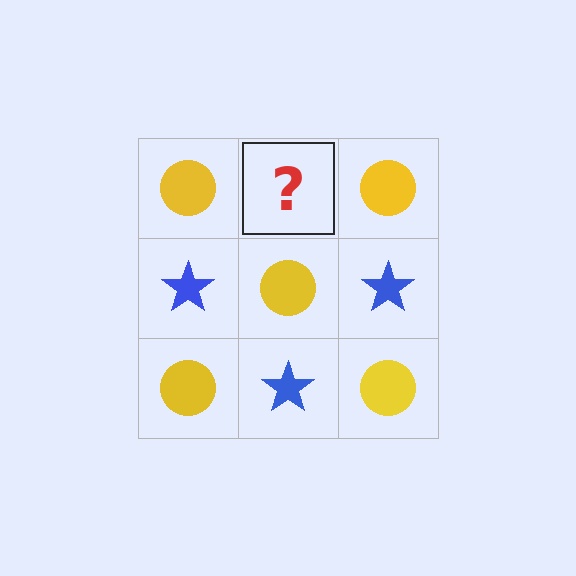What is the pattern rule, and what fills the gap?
The rule is that it alternates yellow circle and blue star in a checkerboard pattern. The gap should be filled with a blue star.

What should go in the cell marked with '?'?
The missing cell should contain a blue star.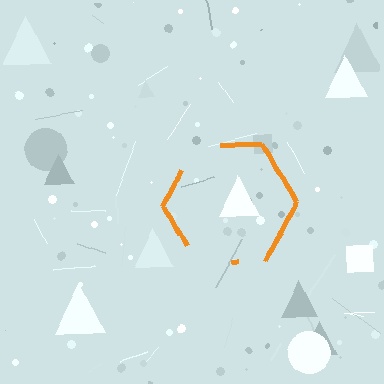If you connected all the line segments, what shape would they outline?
They would outline a hexagon.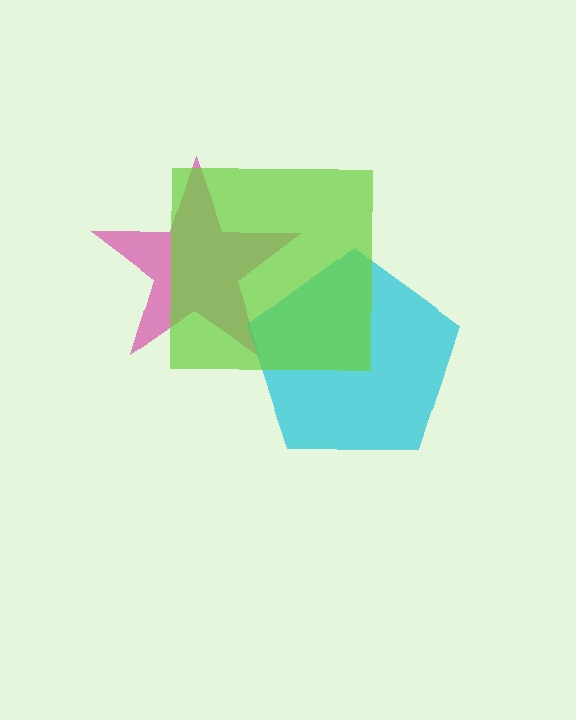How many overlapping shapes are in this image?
There are 3 overlapping shapes in the image.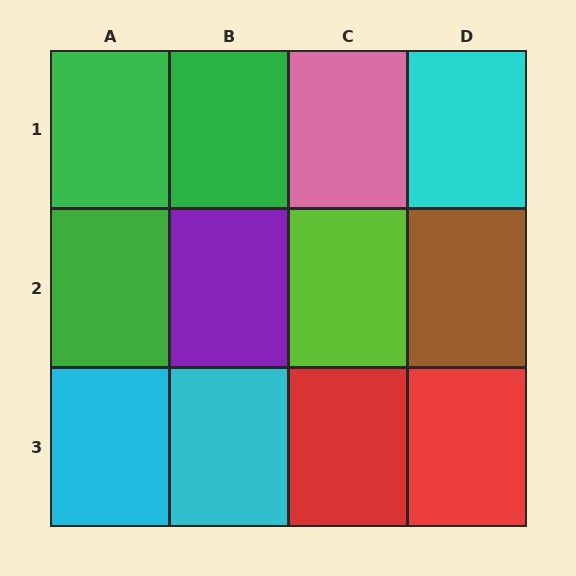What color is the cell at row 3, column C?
Red.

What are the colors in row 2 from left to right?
Green, purple, lime, brown.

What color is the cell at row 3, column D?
Red.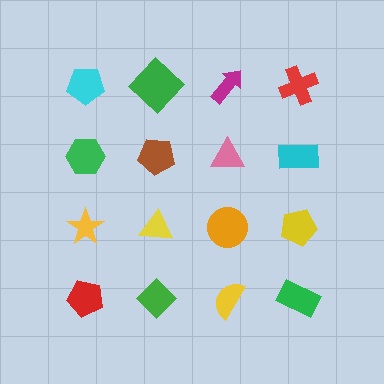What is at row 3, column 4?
A yellow pentagon.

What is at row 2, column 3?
A pink triangle.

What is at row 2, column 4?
A cyan rectangle.